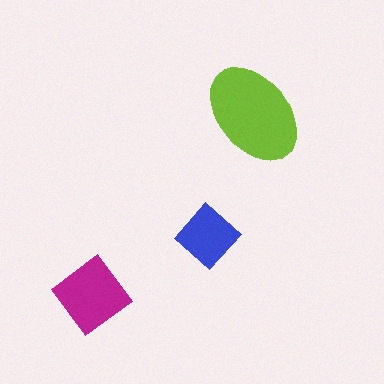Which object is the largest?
The lime ellipse.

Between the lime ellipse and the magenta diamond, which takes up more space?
The lime ellipse.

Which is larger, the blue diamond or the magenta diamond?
The magenta diamond.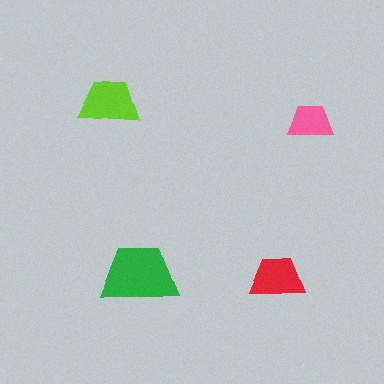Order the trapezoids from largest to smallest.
the green one, the lime one, the red one, the pink one.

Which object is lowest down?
The red trapezoid is bottommost.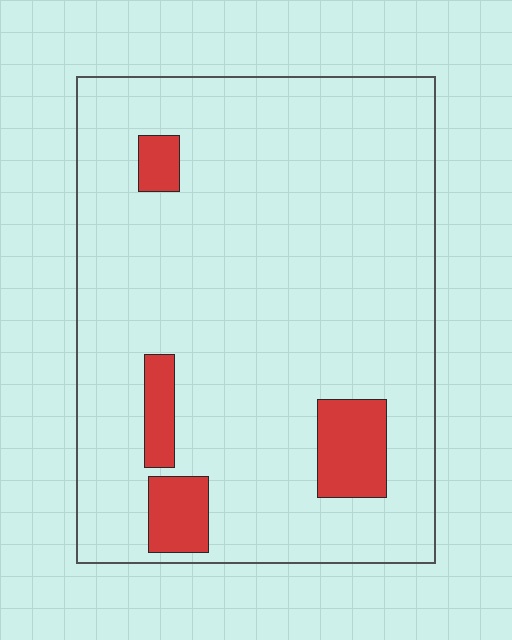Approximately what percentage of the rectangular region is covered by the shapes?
Approximately 10%.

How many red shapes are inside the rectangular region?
4.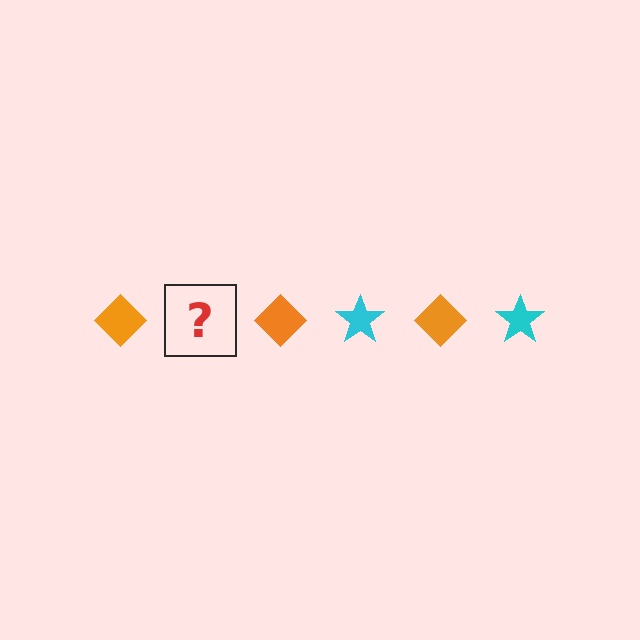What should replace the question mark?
The question mark should be replaced with a cyan star.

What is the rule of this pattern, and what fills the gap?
The rule is that the pattern alternates between orange diamond and cyan star. The gap should be filled with a cyan star.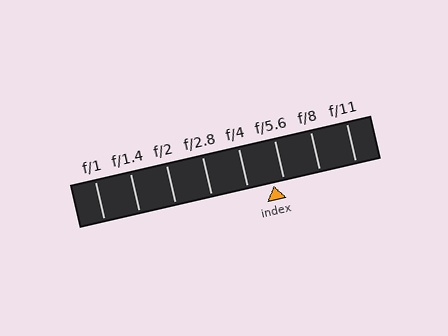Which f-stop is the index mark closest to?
The index mark is closest to f/5.6.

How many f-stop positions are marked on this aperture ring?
There are 8 f-stop positions marked.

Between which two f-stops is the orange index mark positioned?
The index mark is between f/4 and f/5.6.